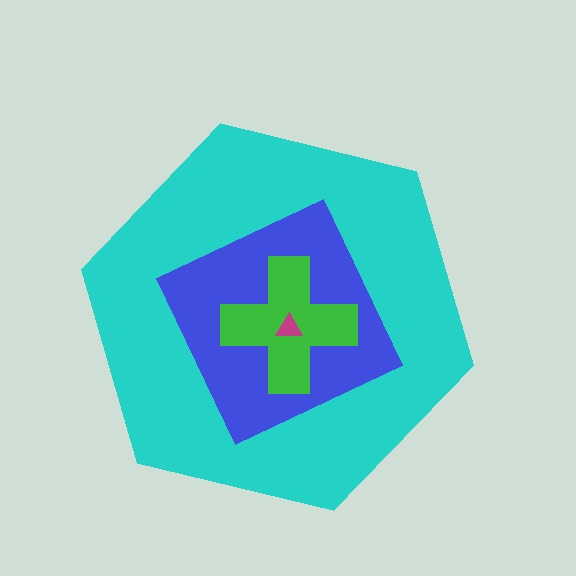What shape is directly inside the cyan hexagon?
The blue square.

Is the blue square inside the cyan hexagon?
Yes.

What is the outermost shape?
The cyan hexagon.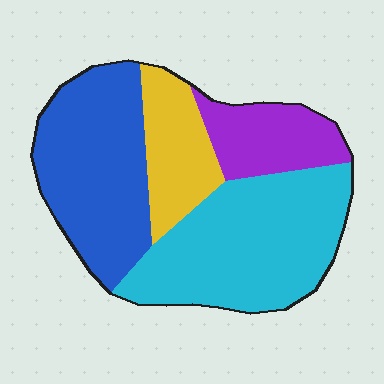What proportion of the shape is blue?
Blue covers 32% of the shape.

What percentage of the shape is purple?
Purple takes up about one sixth (1/6) of the shape.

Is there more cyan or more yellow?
Cyan.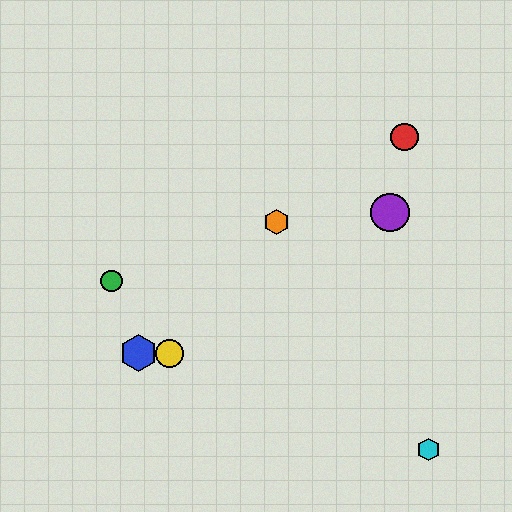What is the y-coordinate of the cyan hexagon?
The cyan hexagon is at y≈449.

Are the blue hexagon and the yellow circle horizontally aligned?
Yes, both are at y≈353.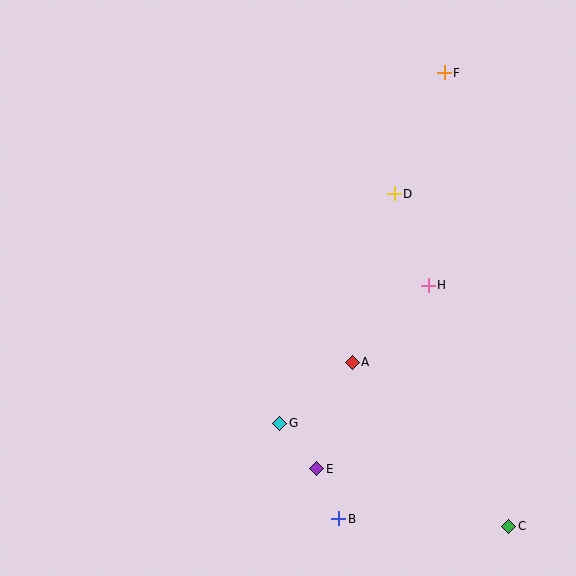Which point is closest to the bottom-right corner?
Point C is closest to the bottom-right corner.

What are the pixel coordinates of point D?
Point D is at (394, 194).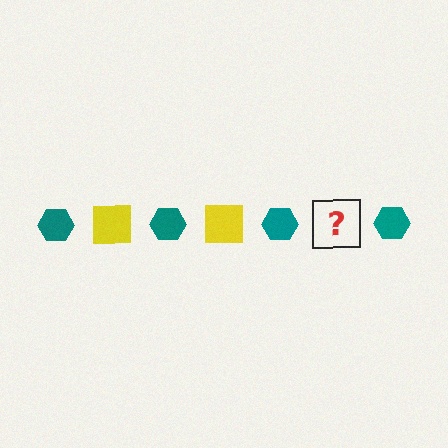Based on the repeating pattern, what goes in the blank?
The blank should be a yellow square.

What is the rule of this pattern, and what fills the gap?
The rule is that the pattern alternates between teal hexagon and yellow square. The gap should be filled with a yellow square.